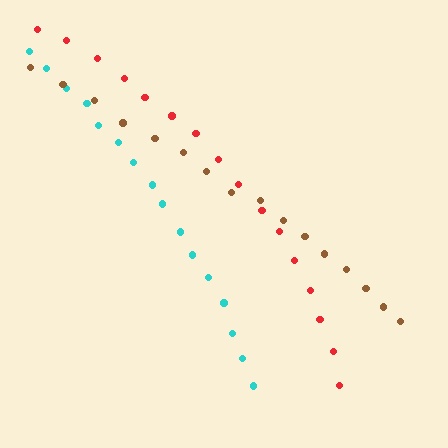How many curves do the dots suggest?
There are 3 distinct paths.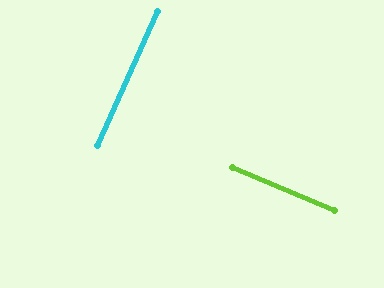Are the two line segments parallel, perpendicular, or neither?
Perpendicular — they meet at approximately 89°.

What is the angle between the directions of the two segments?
Approximately 89 degrees.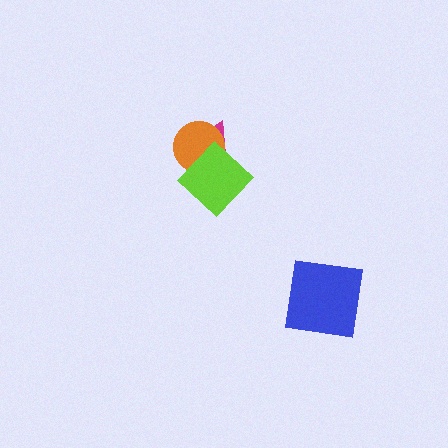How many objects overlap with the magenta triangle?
2 objects overlap with the magenta triangle.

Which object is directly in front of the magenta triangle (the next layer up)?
The orange circle is directly in front of the magenta triangle.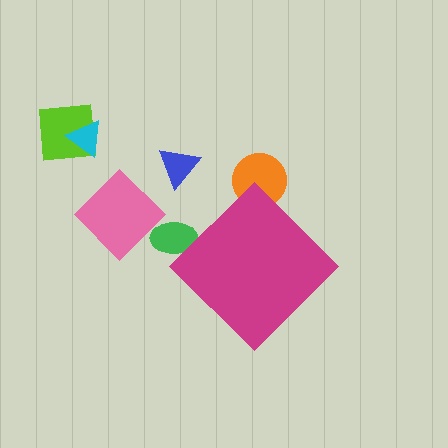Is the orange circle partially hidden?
Yes, the orange circle is partially hidden behind the magenta diamond.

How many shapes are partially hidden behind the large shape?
2 shapes are partially hidden.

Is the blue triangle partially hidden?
No, the blue triangle is fully visible.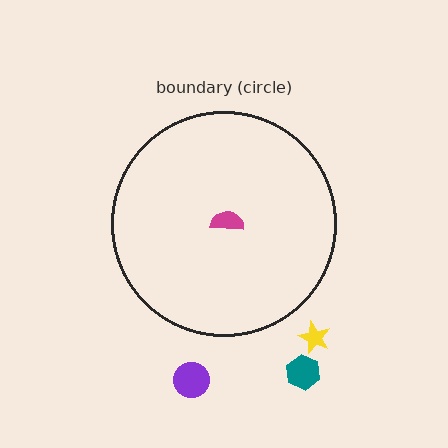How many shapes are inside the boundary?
1 inside, 3 outside.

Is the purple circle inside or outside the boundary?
Outside.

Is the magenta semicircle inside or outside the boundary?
Inside.